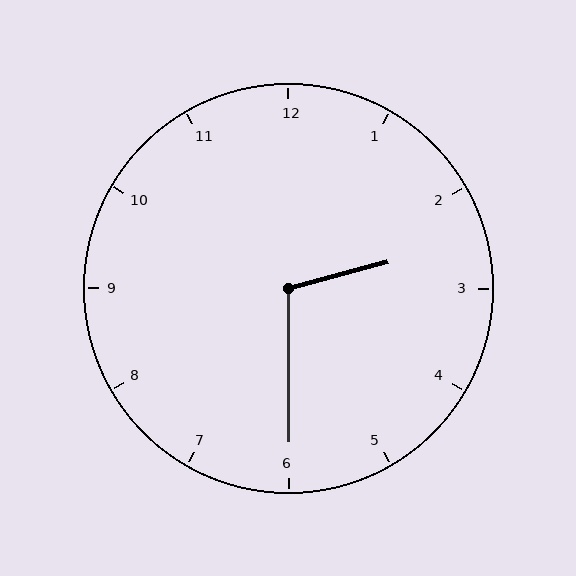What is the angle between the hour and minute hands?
Approximately 105 degrees.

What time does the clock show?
2:30.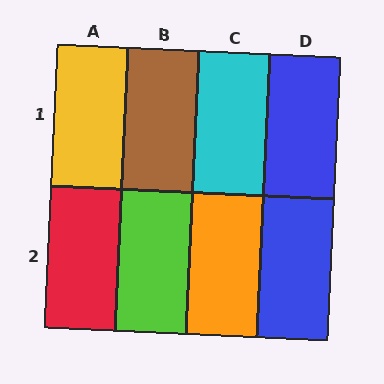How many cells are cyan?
1 cell is cyan.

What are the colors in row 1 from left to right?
Yellow, brown, cyan, blue.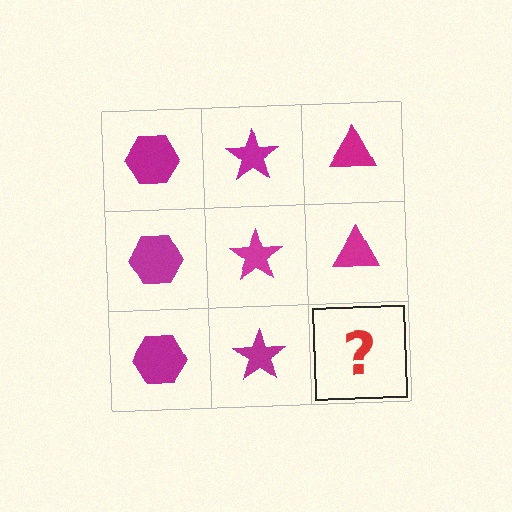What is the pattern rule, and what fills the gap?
The rule is that each column has a consistent shape. The gap should be filled with a magenta triangle.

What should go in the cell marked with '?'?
The missing cell should contain a magenta triangle.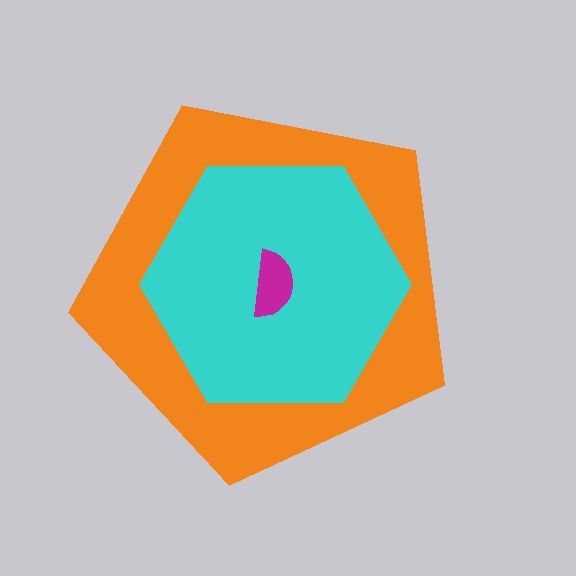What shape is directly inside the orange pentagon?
The cyan hexagon.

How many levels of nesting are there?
3.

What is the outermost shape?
The orange pentagon.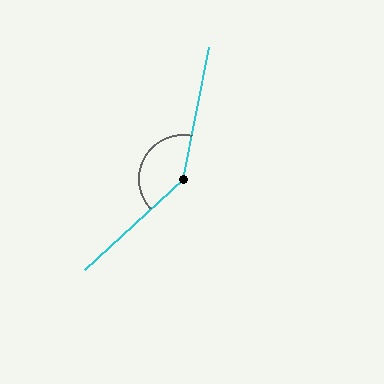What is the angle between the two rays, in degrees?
Approximately 144 degrees.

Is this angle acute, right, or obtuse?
It is obtuse.